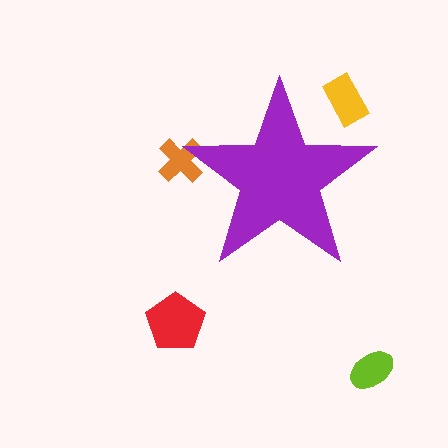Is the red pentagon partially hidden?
No, the red pentagon is fully visible.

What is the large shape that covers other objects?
A purple star.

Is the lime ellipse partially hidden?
No, the lime ellipse is fully visible.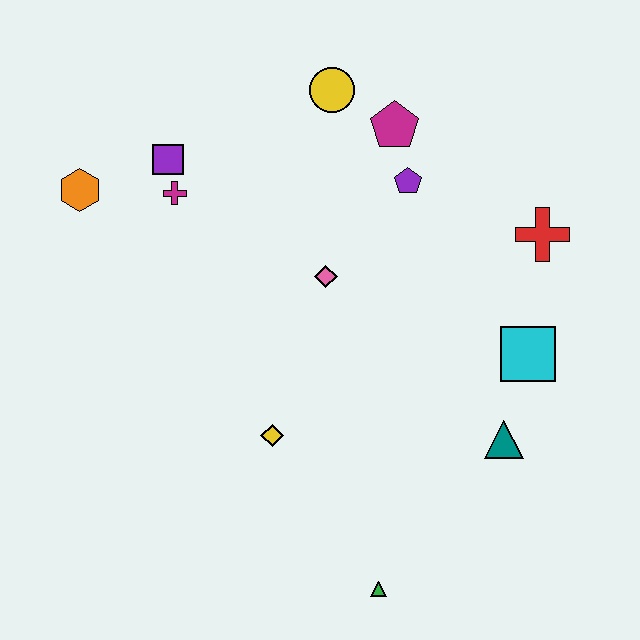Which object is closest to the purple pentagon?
The magenta pentagon is closest to the purple pentagon.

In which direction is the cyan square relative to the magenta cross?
The cyan square is to the right of the magenta cross.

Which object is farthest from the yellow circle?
The green triangle is farthest from the yellow circle.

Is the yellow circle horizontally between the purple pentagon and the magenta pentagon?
No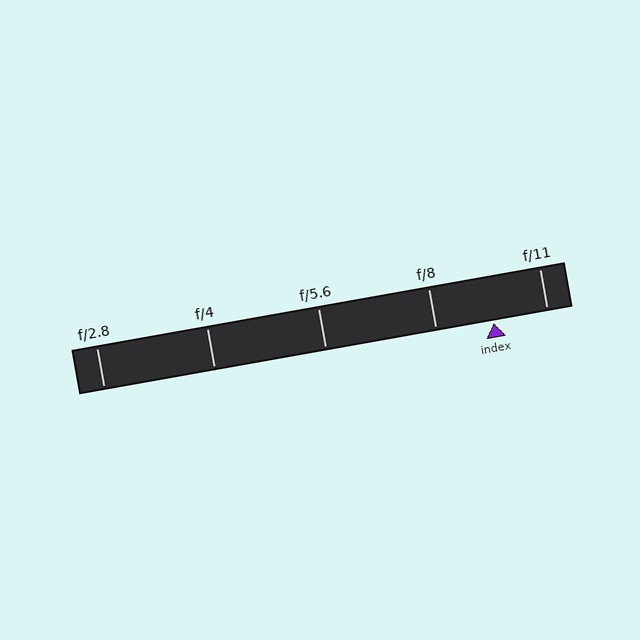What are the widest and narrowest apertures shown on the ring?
The widest aperture shown is f/2.8 and the narrowest is f/11.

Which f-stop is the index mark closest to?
The index mark is closest to f/11.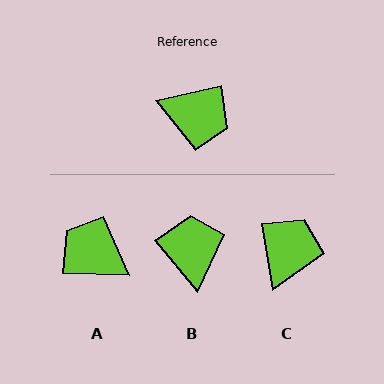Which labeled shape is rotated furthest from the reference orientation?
A, about 166 degrees away.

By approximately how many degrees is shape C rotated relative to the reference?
Approximately 87 degrees counter-clockwise.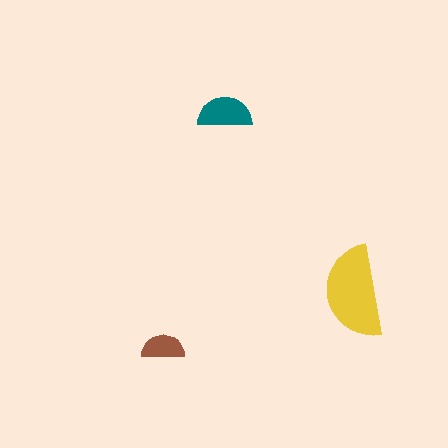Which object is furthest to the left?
The brown semicircle is leftmost.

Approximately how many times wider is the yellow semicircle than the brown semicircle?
About 2 times wider.